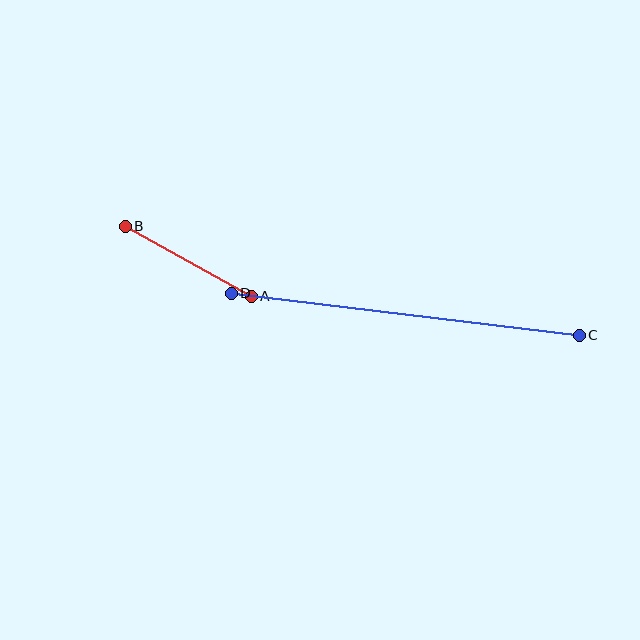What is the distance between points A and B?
The distance is approximately 144 pixels.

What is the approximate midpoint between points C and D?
The midpoint is at approximately (405, 314) pixels.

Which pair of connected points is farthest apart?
Points C and D are farthest apart.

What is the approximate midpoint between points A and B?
The midpoint is at approximately (188, 261) pixels.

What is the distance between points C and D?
The distance is approximately 351 pixels.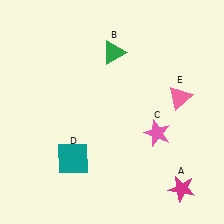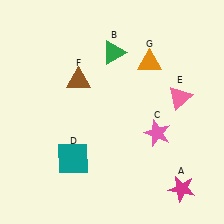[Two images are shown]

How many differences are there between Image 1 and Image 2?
There are 2 differences between the two images.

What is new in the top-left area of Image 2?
A brown triangle (F) was added in the top-left area of Image 2.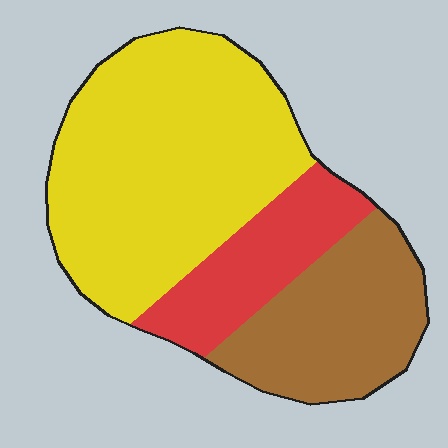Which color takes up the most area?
Yellow, at roughly 55%.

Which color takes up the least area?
Red, at roughly 20%.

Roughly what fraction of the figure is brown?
Brown takes up about one quarter (1/4) of the figure.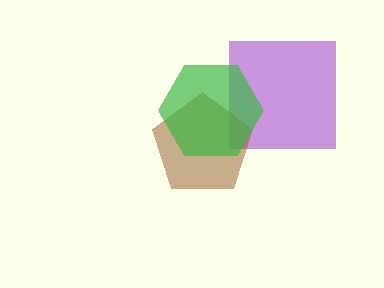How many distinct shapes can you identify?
There are 3 distinct shapes: a purple square, a brown pentagon, a green hexagon.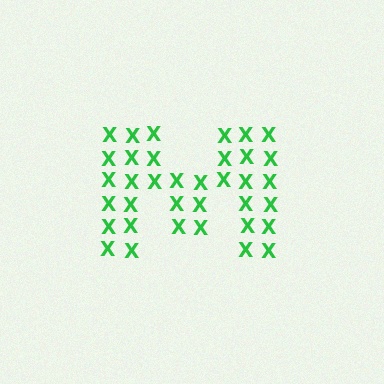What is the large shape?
The large shape is the letter M.